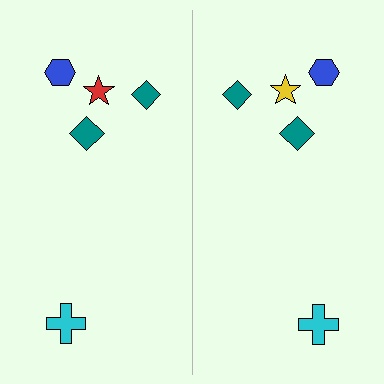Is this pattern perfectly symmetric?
No, the pattern is not perfectly symmetric. The yellow star on the right side breaks the symmetry — its mirror counterpart is red.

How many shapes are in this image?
There are 10 shapes in this image.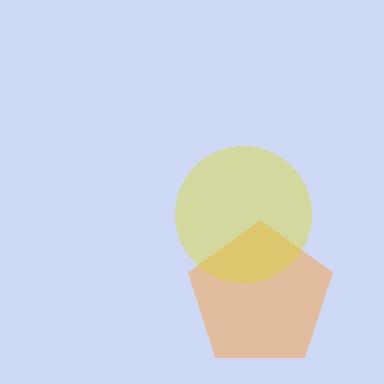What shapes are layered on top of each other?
The layered shapes are: an orange pentagon, a yellow circle.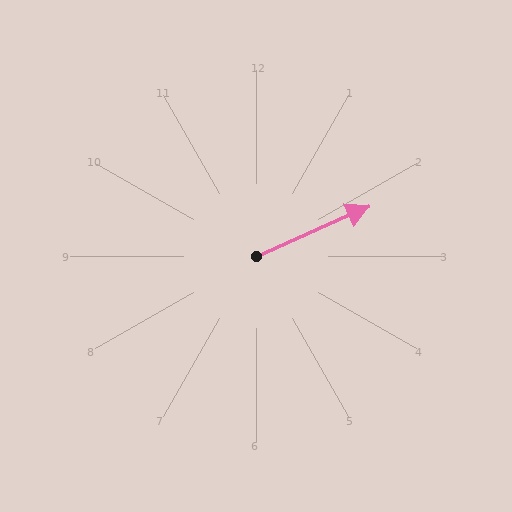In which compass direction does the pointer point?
Northeast.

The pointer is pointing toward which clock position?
Roughly 2 o'clock.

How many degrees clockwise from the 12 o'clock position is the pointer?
Approximately 66 degrees.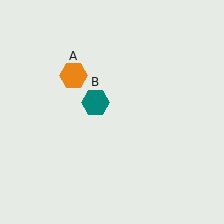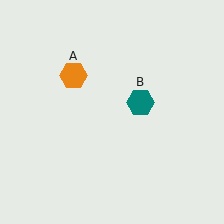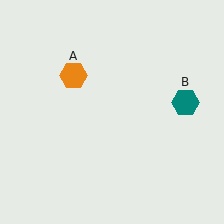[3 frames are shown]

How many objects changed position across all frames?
1 object changed position: teal hexagon (object B).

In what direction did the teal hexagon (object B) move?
The teal hexagon (object B) moved right.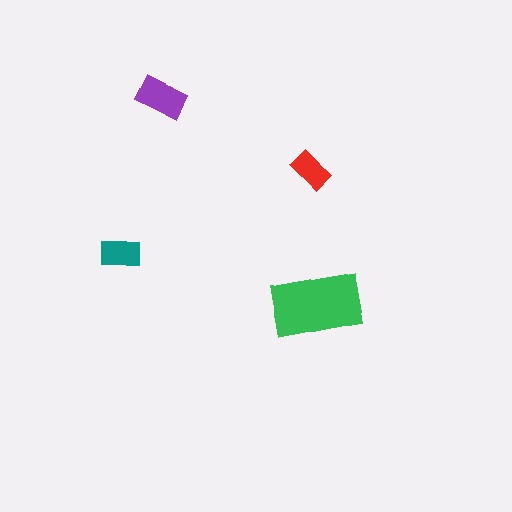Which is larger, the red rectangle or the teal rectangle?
The teal one.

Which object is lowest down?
The green rectangle is bottommost.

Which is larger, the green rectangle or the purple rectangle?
The green one.